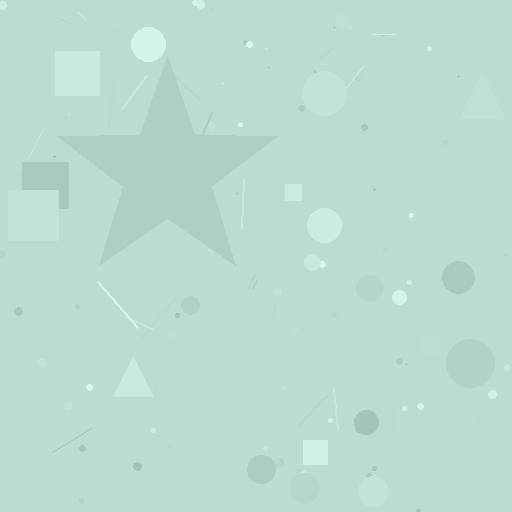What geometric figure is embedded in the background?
A star is embedded in the background.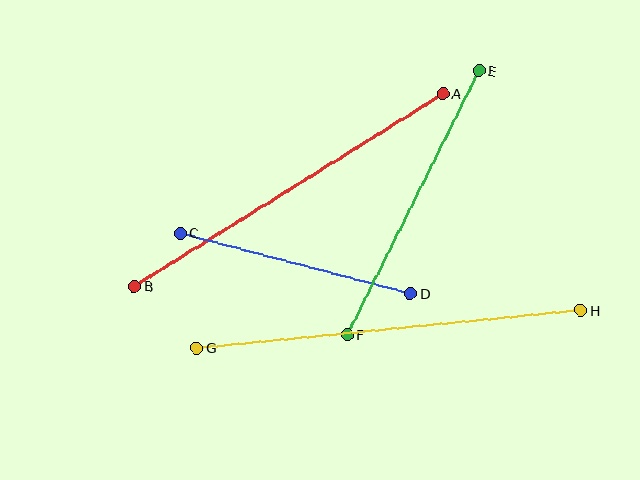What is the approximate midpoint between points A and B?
The midpoint is at approximately (289, 190) pixels.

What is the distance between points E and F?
The distance is approximately 295 pixels.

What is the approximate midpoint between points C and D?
The midpoint is at approximately (295, 263) pixels.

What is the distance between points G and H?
The distance is approximately 386 pixels.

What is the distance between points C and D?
The distance is approximately 238 pixels.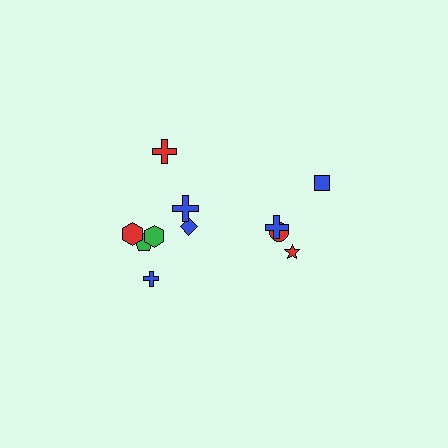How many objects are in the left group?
There are 7 objects.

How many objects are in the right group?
There are 4 objects.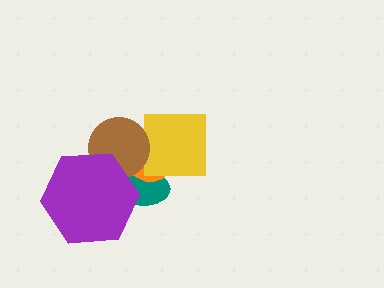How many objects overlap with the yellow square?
1 object overlaps with the yellow square.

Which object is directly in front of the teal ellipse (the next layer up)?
The orange ellipse is directly in front of the teal ellipse.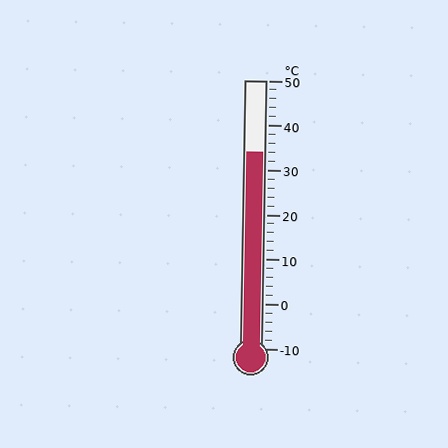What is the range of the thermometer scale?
The thermometer scale ranges from -10°C to 50°C.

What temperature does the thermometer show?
The thermometer shows approximately 34°C.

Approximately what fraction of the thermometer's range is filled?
The thermometer is filled to approximately 75% of its range.